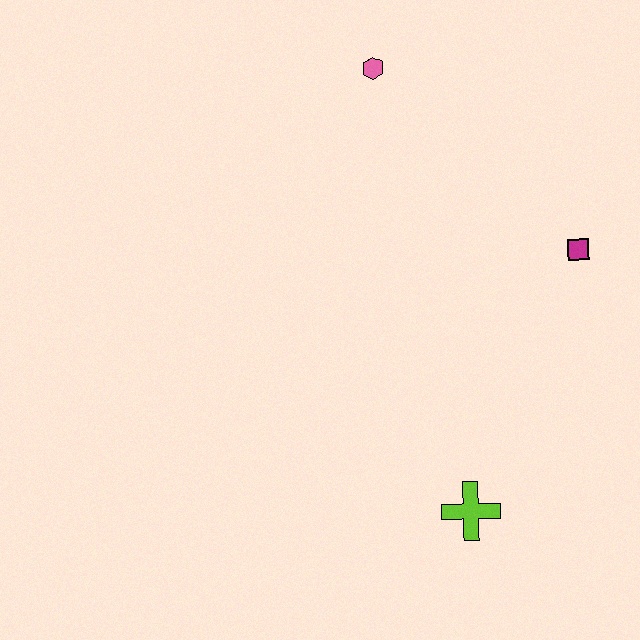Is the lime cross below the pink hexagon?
Yes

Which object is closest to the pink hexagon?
The magenta square is closest to the pink hexagon.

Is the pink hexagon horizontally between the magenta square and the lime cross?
No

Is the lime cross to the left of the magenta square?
Yes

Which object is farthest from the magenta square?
The lime cross is farthest from the magenta square.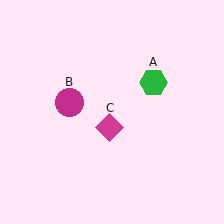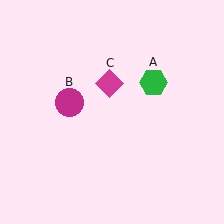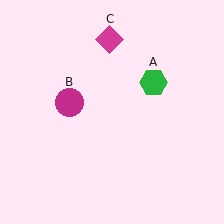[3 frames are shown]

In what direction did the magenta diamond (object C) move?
The magenta diamond (object C) moved up.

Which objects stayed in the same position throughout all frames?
Green hexagon (object A) and magenta circle (object B) remained stationary.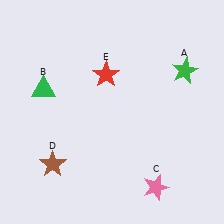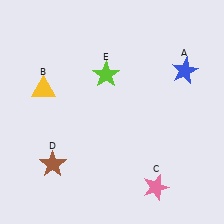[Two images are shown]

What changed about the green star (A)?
In Image 1, A is green. In Image 2, it changed to blue.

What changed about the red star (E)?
In Image 1, E is red. In Image 2, it changed to lime.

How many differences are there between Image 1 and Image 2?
There are 3 differences between the two images.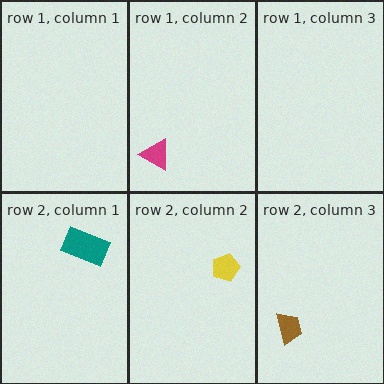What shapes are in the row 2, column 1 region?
The teal rectangle.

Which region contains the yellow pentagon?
The row 2, column 2 region.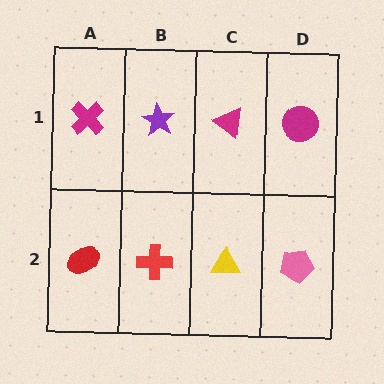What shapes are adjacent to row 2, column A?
A magenta cross (row 1, column A), a red cross (row 2, column B).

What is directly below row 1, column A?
A red ellipse.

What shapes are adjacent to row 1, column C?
A yellow triangle (row 2, column C), a purple star (row 1, column B), a magenta circle (row 1, column D).